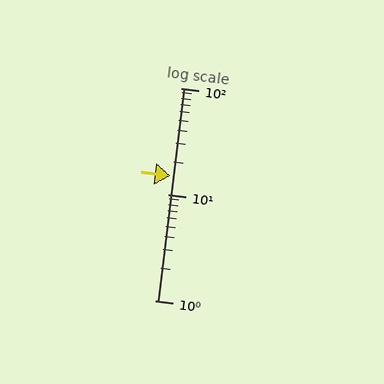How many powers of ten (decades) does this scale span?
The scale spans 2 decades, from 1 to 100.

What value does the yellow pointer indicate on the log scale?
The pointer indicates approximately 15.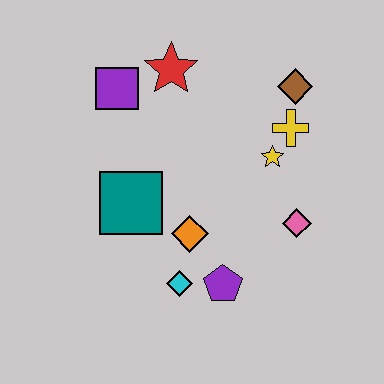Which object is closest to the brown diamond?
The yellow cross is closest to the brown diamond.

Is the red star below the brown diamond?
No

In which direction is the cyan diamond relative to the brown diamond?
The cyan diamond is below the brown diamond.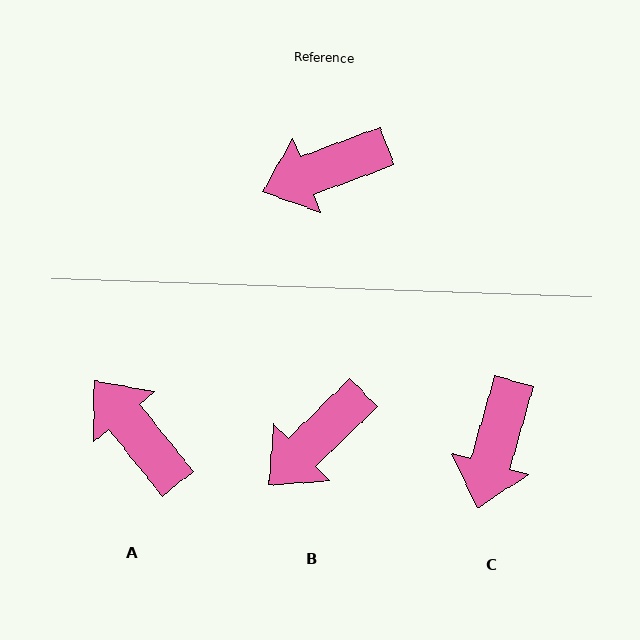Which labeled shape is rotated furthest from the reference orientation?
A, about 72 degrees away.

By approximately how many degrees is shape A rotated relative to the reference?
Approximately 72 degrees clockwise.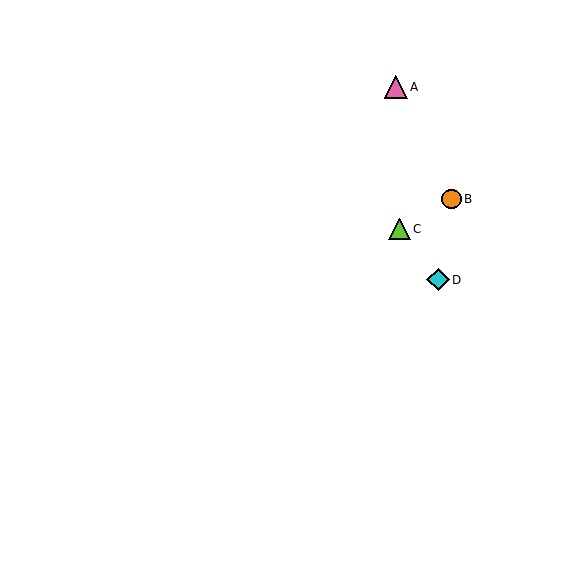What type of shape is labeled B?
Shape B is an orange circle.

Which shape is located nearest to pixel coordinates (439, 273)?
The cyan diamond (labeled D) at (438, 280) is nearest to that location.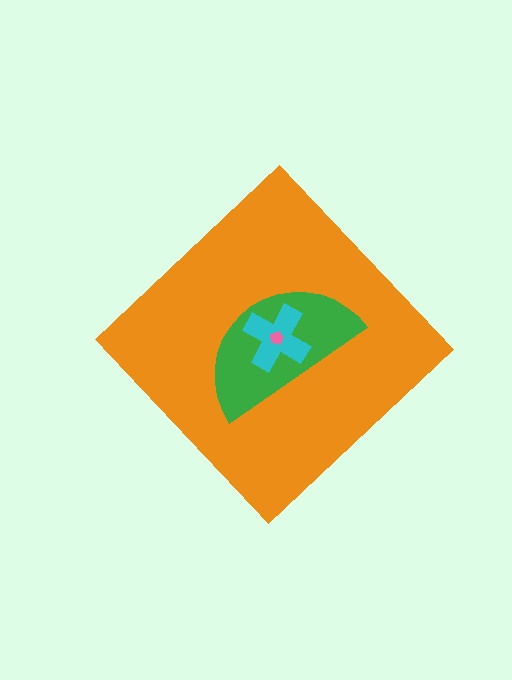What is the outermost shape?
The orange diamond.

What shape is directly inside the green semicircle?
The cyan cross.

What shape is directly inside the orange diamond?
The green semicircle.